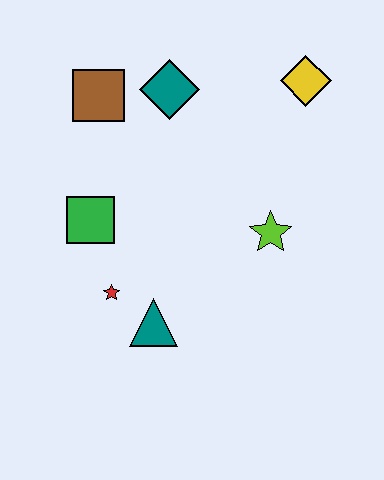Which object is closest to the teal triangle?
The red star is closest to the teal triangle.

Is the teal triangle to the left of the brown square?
No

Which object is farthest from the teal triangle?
The yellow diamond is farthest from the teal triangle.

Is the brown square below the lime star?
No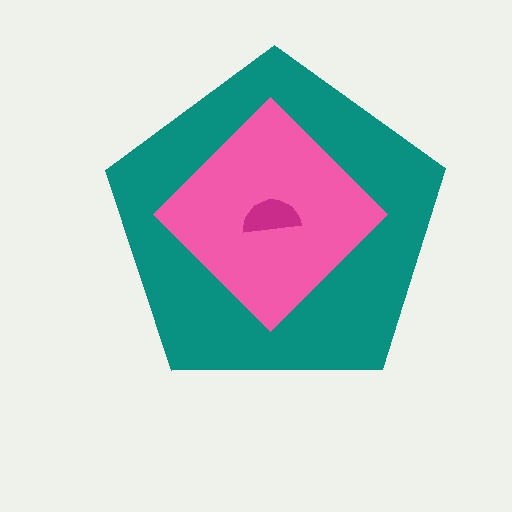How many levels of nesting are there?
3.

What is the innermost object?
The magenta semicircle.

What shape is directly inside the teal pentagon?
The pink diamond.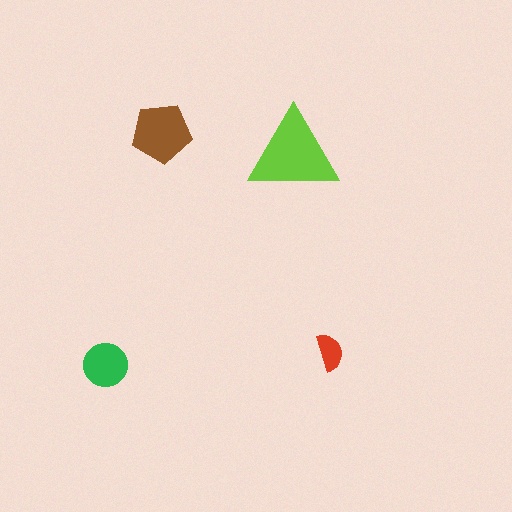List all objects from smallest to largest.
The red semicircle, the green circle, the brown pentagon, the lime triangle.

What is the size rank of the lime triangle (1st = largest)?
1st.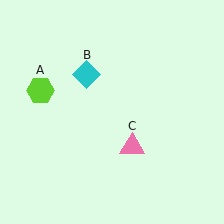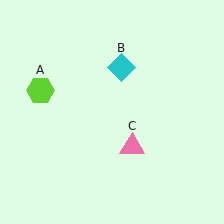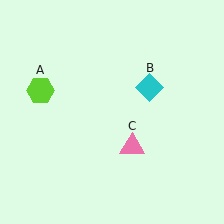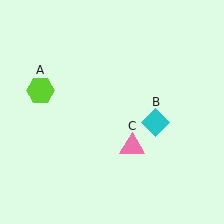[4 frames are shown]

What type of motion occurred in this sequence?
The cyan diamond (object B) rotated clockwise around the center of the scene.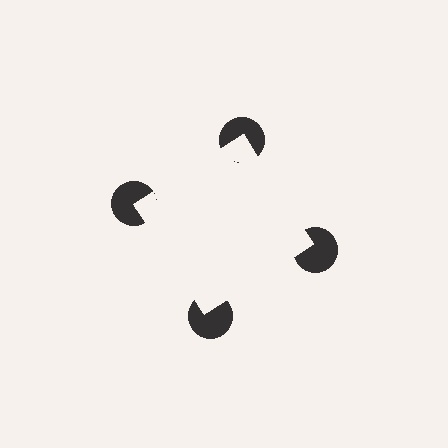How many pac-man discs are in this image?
There are 4 — one at each vertex of the illusory square.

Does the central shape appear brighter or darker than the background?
It typically appears slightly brighter than the background, even though no actual brightness change is drawn.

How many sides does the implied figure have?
4 sides.